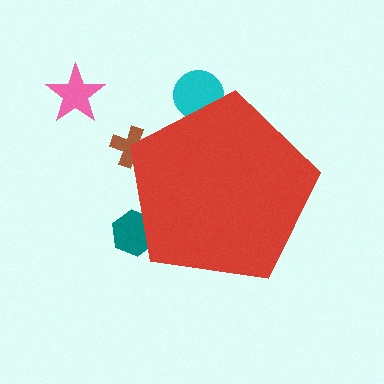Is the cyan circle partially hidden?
Yes, the cyan circle is partially hidden behind the red pentagon.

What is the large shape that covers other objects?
A red pentagon.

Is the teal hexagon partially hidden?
Yes, the teal hexagon is partially hidden behind the red pentagon.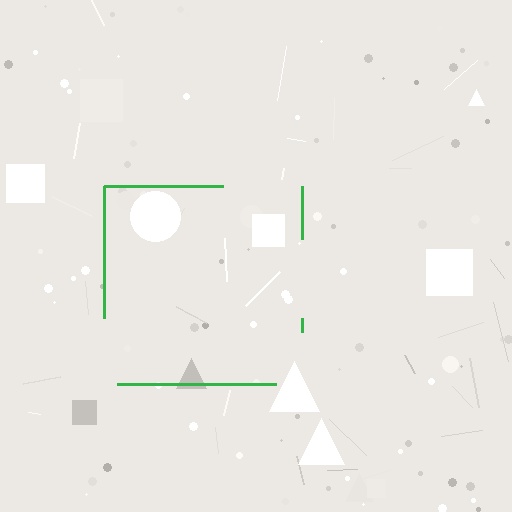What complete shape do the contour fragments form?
The contour fragments form a square.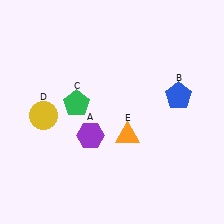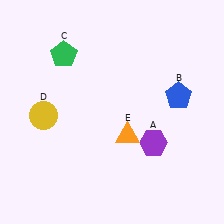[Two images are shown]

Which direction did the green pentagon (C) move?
The green pentagon (C) moved up.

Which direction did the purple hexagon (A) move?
The purple hexagon (A) moved right.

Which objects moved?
The objects that moved are: the purple hexagon (A), the green pentagon (C).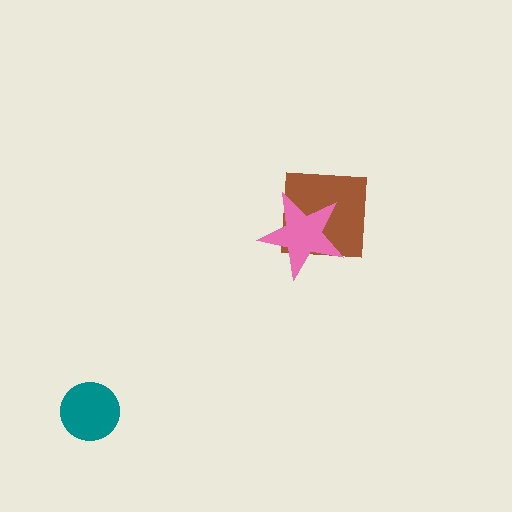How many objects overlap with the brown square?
1 object overlaps with the brown square.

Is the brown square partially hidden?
Yes, it is partially covered by another shape.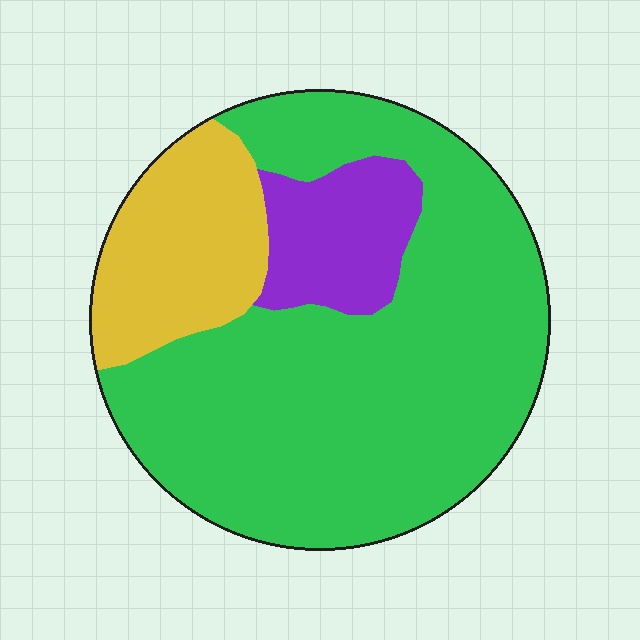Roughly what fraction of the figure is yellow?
Yellow takes up less than a quarter of the figure.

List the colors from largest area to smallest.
From largest to smallest: green, yellow, purple.